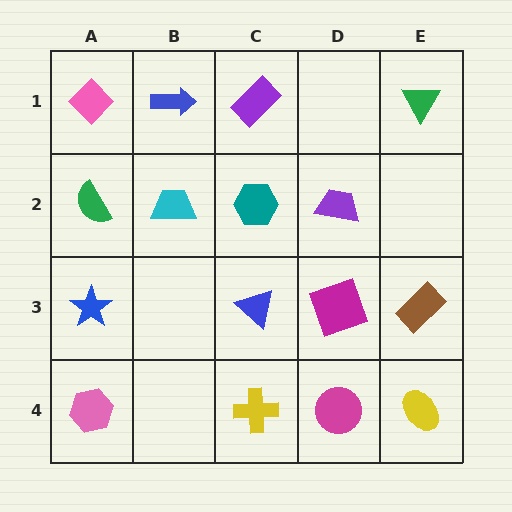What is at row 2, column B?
A cyan trapezoid.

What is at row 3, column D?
A magenta square.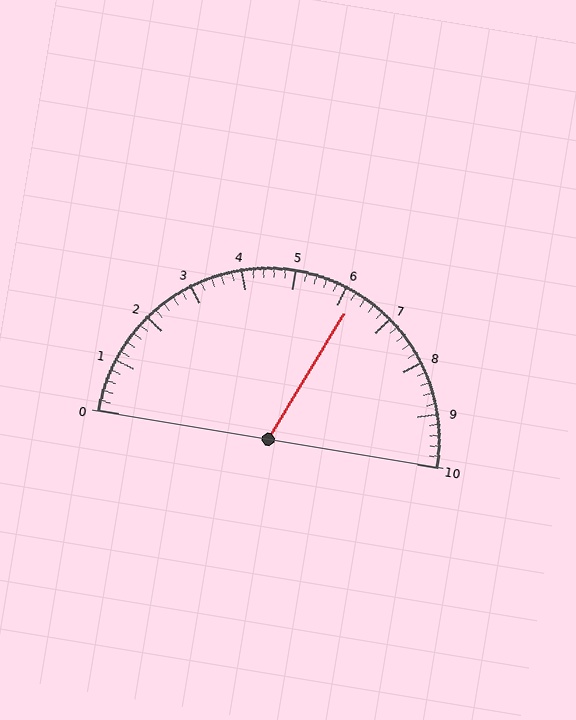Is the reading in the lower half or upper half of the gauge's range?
The reading is in the upper half of the range (0 to 10).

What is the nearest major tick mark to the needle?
The nearest major tick mark is 6.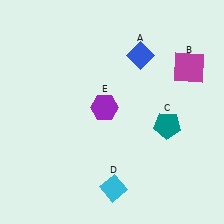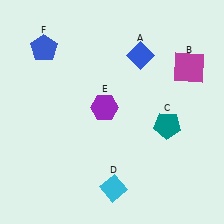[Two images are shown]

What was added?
A blue pentagon (F) was added in Image 2.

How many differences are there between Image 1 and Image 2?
There is 1 difference between the two images.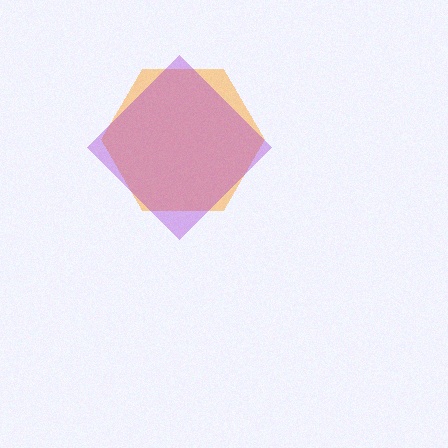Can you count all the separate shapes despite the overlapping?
Yes, there are 2 separate shapes.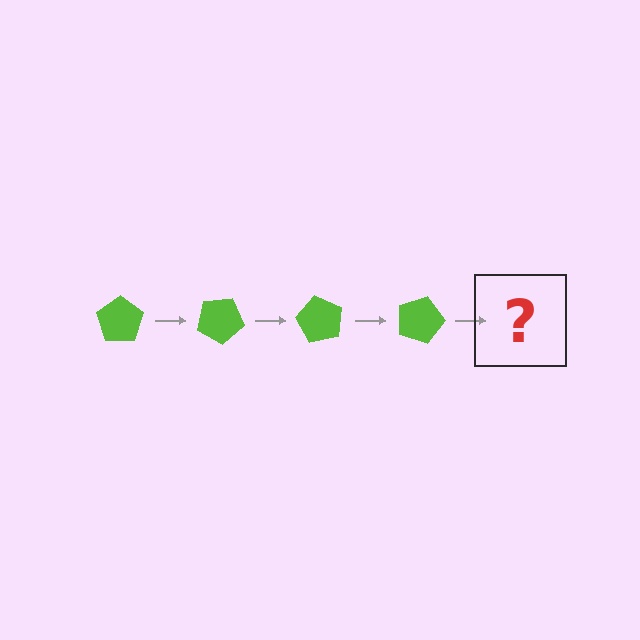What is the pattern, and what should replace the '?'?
The pattern is that the pentagon rotates 30 degrees each step. The '?' should be a lime pentagon rotated 120 degrees.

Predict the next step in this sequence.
The next step is a lime pentagon rotated 120 degrees.